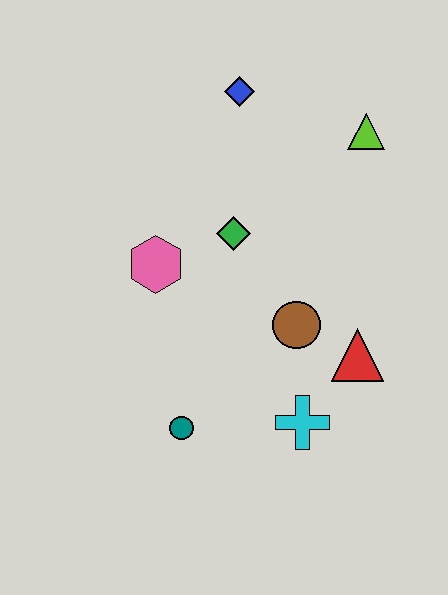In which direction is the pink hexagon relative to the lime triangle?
The pink hexagon is to the left of the lime triangle.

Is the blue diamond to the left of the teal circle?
No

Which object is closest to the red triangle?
The brown circle is closest to the red triangle.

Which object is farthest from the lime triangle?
The teal circle is farthest from the lime triangle.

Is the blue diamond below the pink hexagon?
No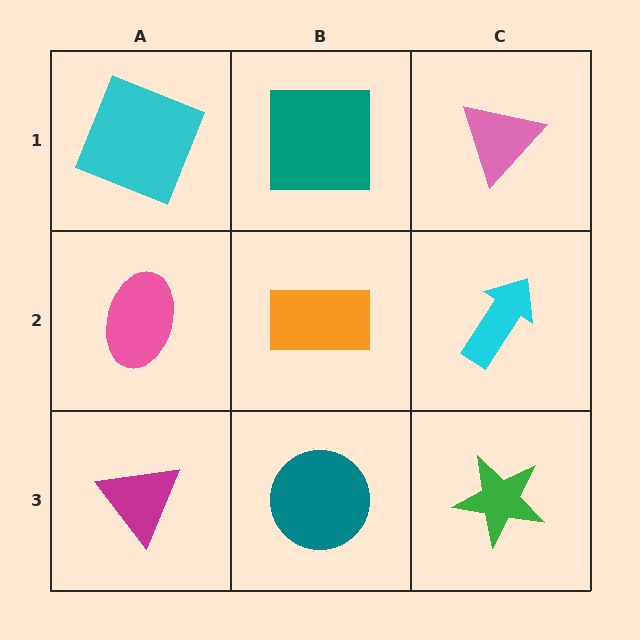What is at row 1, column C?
A pink triangle.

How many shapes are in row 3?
3 shapes.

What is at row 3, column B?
A teal circle.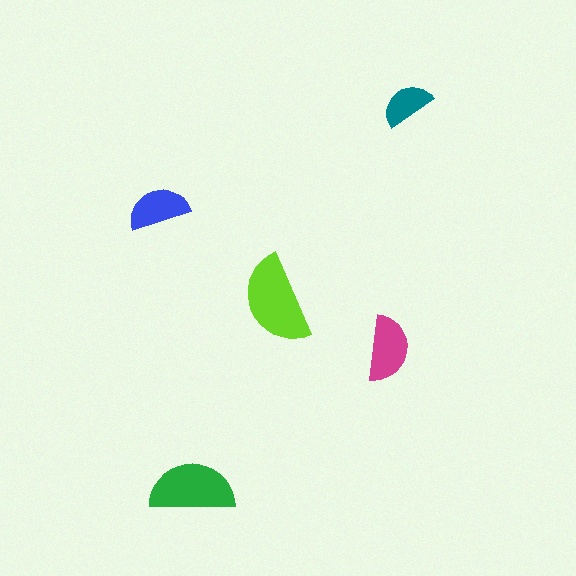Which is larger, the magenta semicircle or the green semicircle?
The green one.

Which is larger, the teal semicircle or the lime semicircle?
The lime one.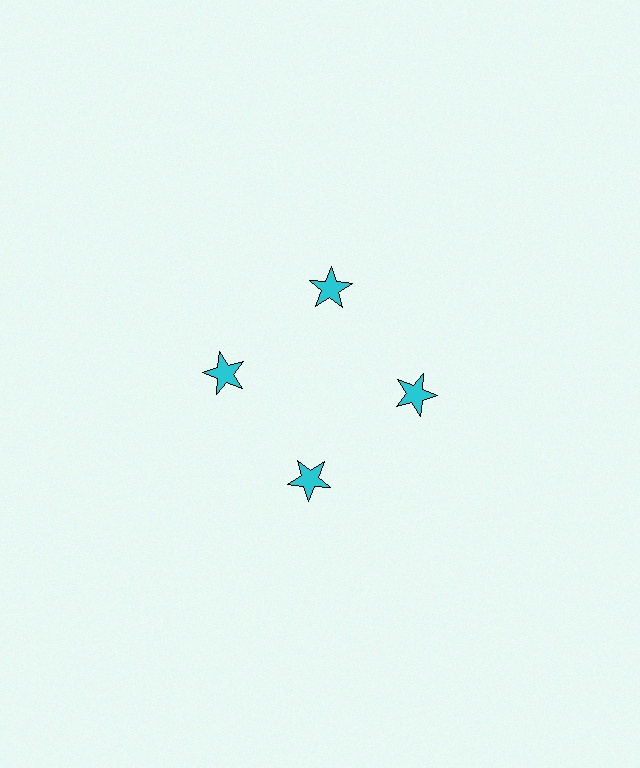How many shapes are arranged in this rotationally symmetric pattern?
There are 4 shapes, arranged in 4 groups of 1.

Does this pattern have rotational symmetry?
Yes, this pattern has 4-fold rotational symmetry. It looks the same after rotating 90 degrees around the center.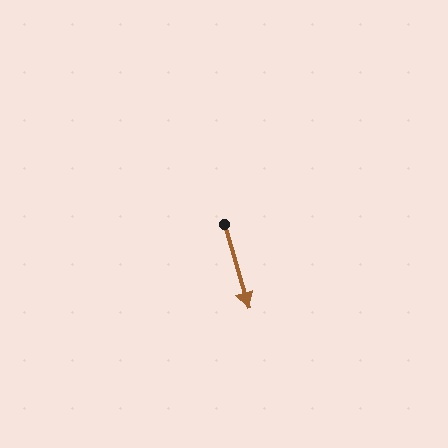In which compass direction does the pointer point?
South.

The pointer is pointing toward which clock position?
Roughly 5 o'clock.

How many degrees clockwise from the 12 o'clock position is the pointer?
Approximately 163 degrees.